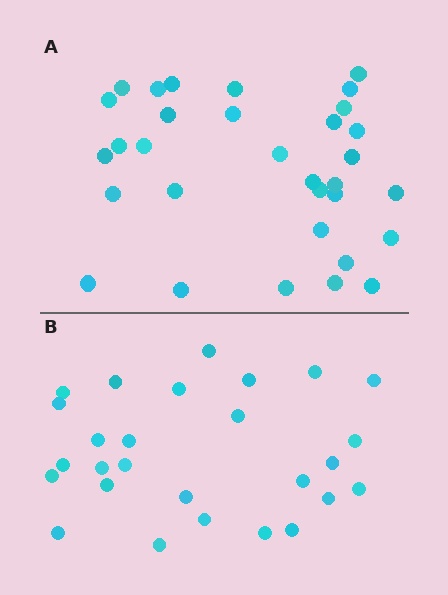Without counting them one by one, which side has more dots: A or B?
Region A (the top region) has more dots.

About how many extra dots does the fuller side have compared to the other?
Region A has about 5 more dots than region B.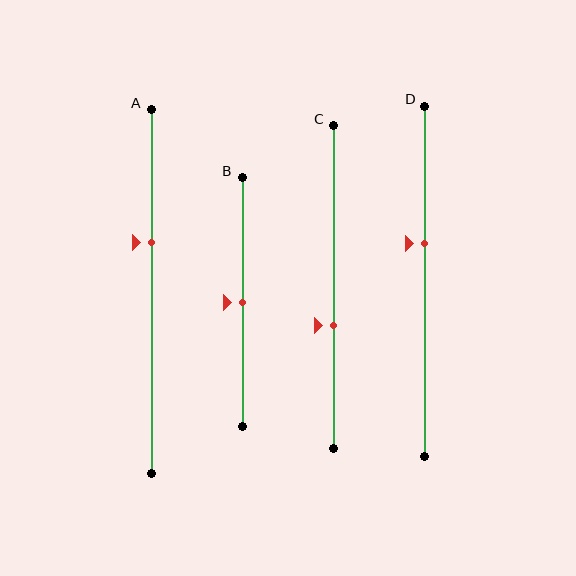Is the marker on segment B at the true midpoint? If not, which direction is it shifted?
Yes, the marker on segment B is at the true midpoint.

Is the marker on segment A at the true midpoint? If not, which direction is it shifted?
No, the marker on segment A is shifted upward by about 14% of the segment length.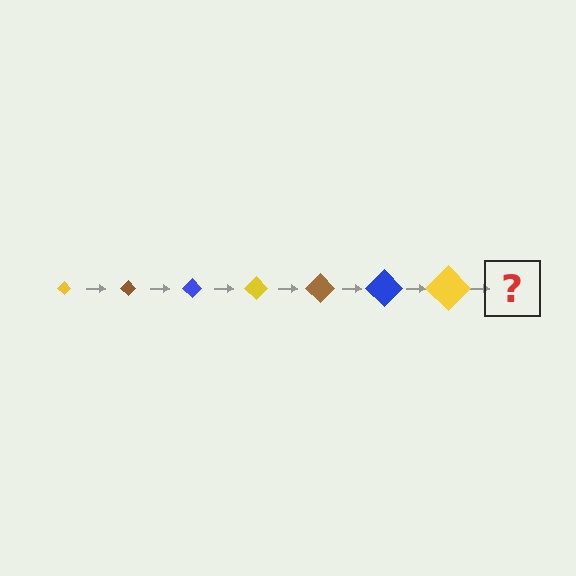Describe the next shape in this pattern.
It should be a brown diamond, larger than the previous one.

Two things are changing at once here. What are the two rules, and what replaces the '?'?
The two rules are that the diamond grows larger each step and the color cycles through yellow, brown, and blue. The '?' should be a brown diamond, larger than the previous one.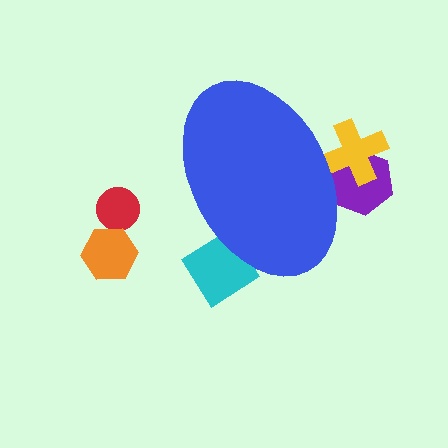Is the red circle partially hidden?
No, the red circle is fully visible.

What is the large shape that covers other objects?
A blue ellipse.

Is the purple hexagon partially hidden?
Yes, the purple hexagon is partially hidden behind the blue ellipse.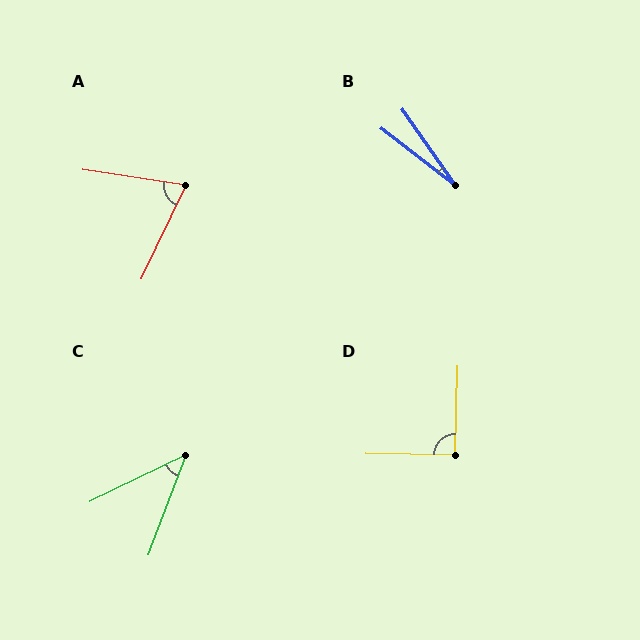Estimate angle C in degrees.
Approximately 43 degrees.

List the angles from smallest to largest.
B (17°), C (43°), A (73°), D (91°).